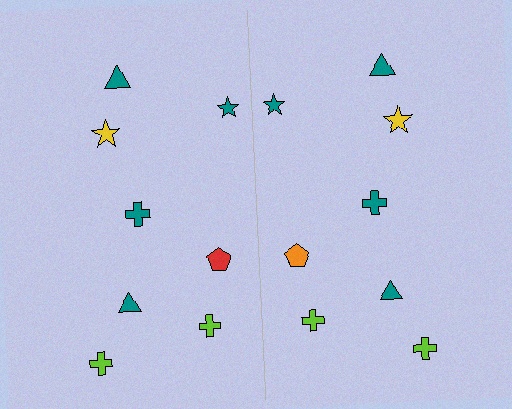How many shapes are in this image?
There are 16 shapes in this image.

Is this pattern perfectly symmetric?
No, the pattern is not perfectly symmetric. The orange pentagon on the right side breaks the symmetry — its mirror counterpart is red.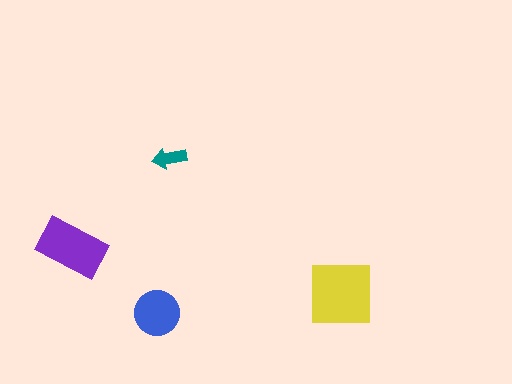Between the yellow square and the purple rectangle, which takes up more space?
The yellow square.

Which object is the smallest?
The teal arrow.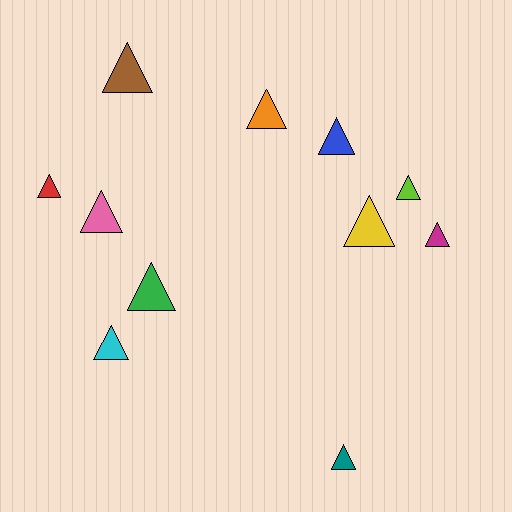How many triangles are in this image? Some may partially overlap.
There are 11 triangles.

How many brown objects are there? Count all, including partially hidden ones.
There is 1 brown object.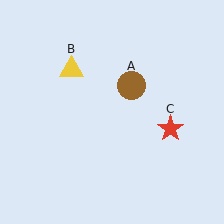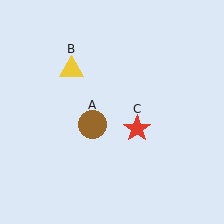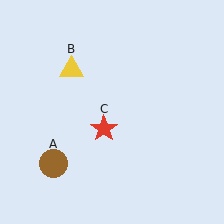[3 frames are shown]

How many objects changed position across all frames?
2 objects changed position: brown circle (object A), red star (object C).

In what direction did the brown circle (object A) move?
The brown circle (object A) moved down and to the left.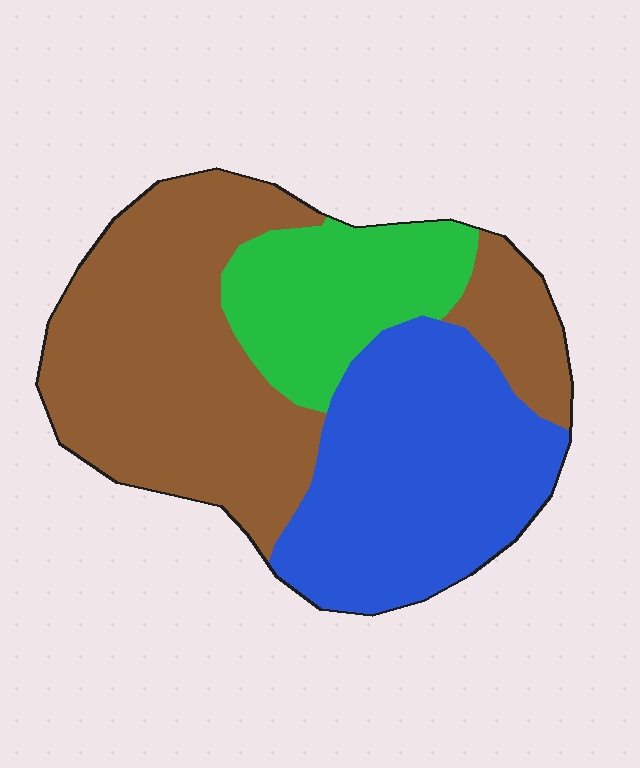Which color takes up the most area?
Brown, at roughly 45%.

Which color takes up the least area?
Green, at roughly 20%.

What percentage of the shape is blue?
Blue covers around 35% of the shape.